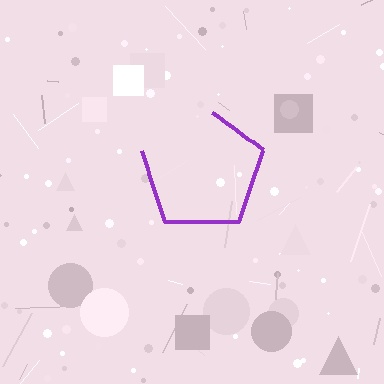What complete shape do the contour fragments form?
The contour fragments form a pentagon.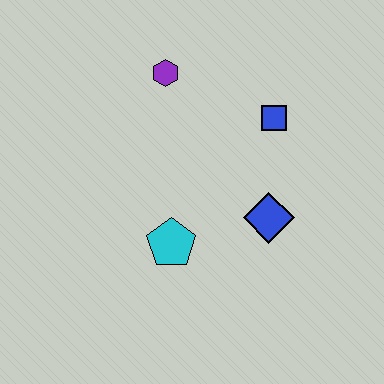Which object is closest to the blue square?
The blue diamond is closest to the blue square.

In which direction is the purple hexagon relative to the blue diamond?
The purple hexagon is above the blue diamond.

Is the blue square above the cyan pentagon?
Yes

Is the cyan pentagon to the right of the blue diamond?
No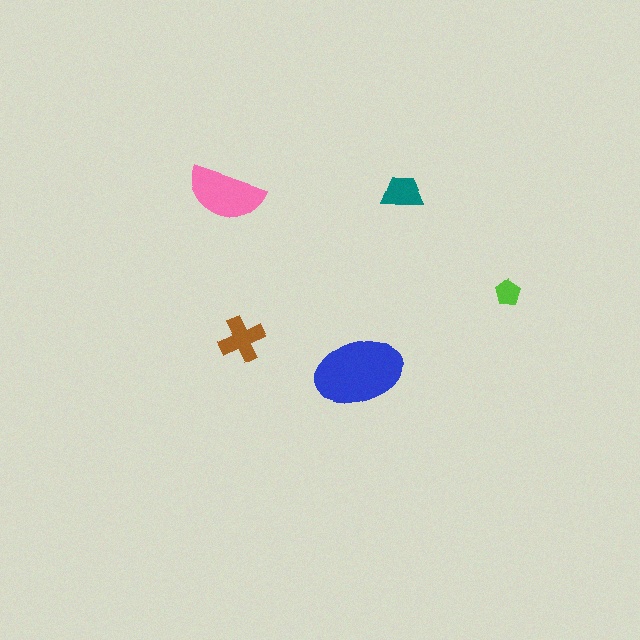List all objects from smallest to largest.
The lime pentagon, the teal trapezoid, the brown cross, the pink semicircle, the blue ellipse.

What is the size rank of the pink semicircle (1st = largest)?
2nd.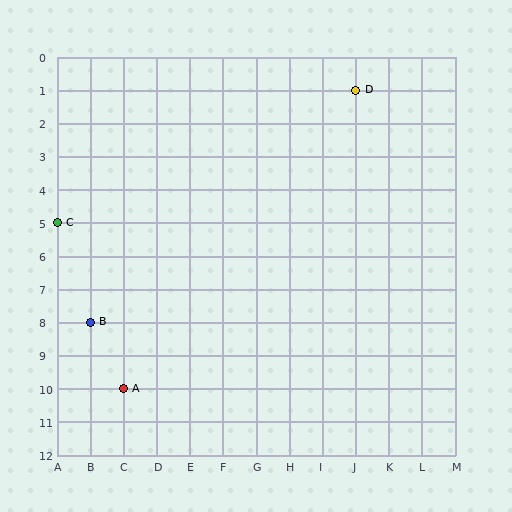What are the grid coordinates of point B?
Point B is at grid coordinates (B, 8).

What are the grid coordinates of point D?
Point D is at grid coordinates (J, 1).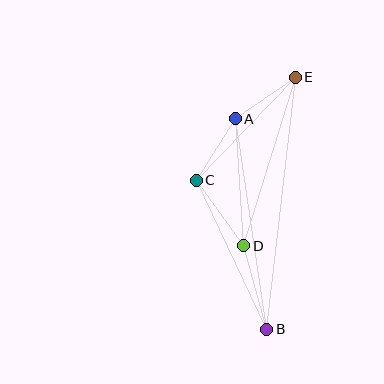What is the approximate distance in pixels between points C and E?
The distance between C and E is approximately 142 pixels.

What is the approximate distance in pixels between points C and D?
The distance between C and D is approximately 81 pixels.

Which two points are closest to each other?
Points A and C are closest to each other.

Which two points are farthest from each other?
Points B and E are farthest from each other.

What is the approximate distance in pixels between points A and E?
The distance between A and E is approximately 73 pixels.